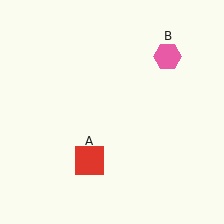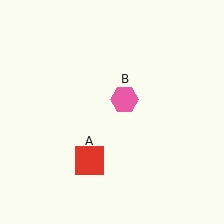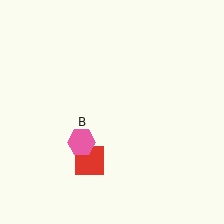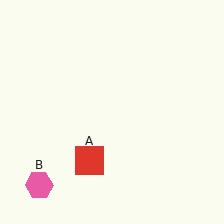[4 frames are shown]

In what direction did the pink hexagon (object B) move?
The pink hexagon (object B) moved down and to the left.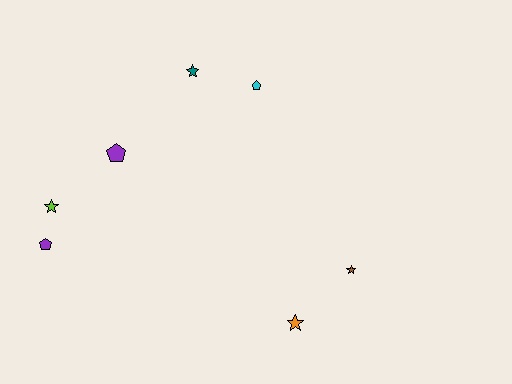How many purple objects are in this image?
There are 2 purple objects.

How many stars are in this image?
There are 4 stars.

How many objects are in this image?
There are 7 objects.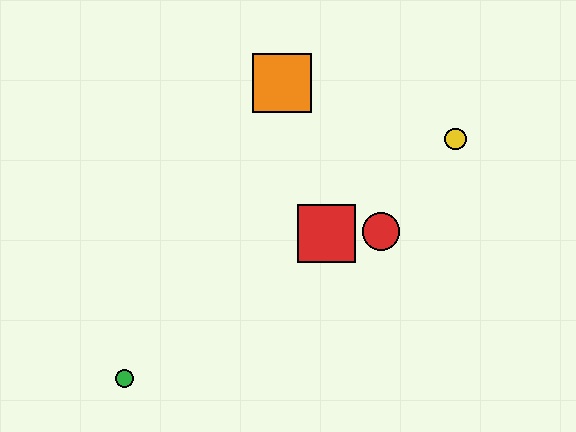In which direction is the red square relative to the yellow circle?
The red square is to the left of the yellow circle.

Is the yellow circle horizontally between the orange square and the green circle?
No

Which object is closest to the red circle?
The red square is closest to the red circle.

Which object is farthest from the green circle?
The yellow circle is farthest from the green circle.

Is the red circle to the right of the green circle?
Yes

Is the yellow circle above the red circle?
Yes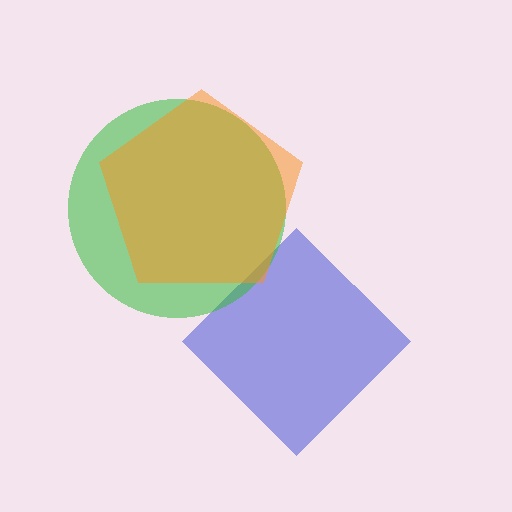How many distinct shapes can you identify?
There are 3 distinct shapes: a blue diamond, a green circle, an orange pentagon.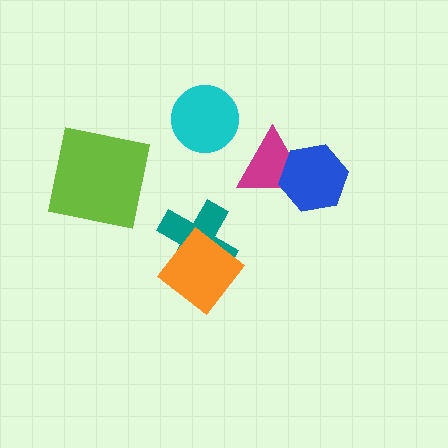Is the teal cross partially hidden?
Yes, it is partially covered by another shape.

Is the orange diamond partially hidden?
No, no other shape covers it.